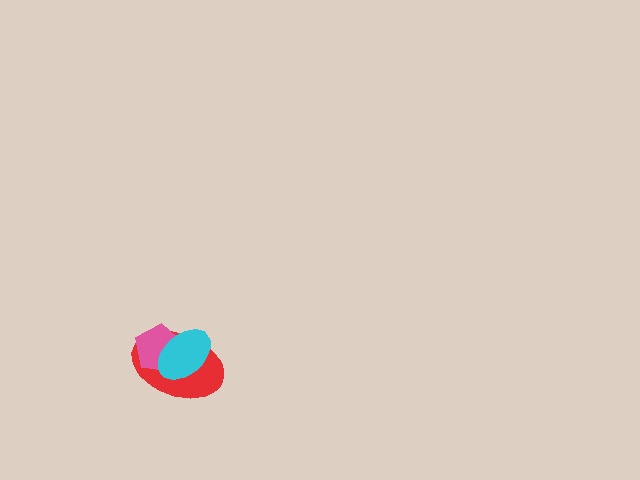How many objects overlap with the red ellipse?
2 objects overlap with the red ellipse.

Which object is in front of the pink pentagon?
The cyan ellipse is in front of the pink pentagon.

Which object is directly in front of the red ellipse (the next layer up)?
The pink pentagon is directly in front of the red ellipse.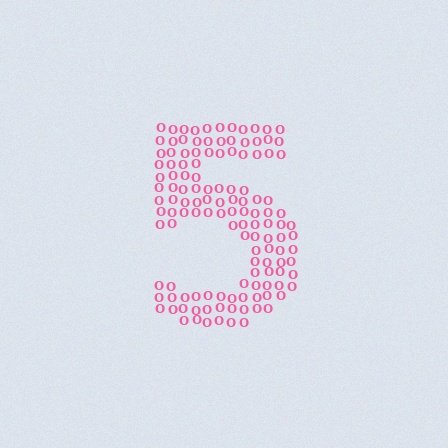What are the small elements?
The small elements are letter O's.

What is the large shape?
The large shape is the digit 5.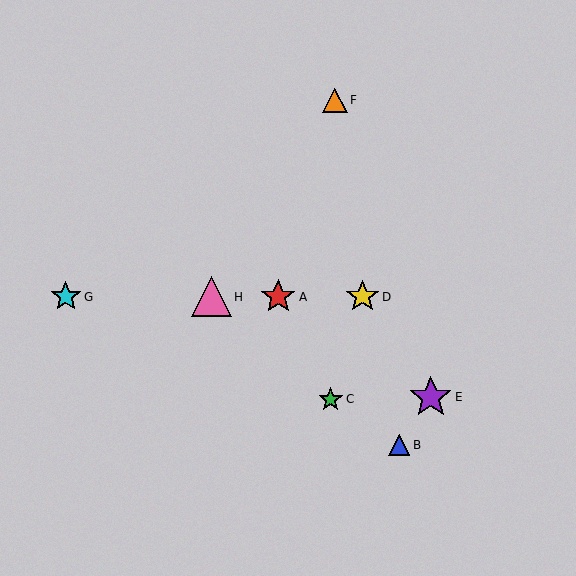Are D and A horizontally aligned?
Yes, both are at y≈297.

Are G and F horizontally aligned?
No, G is at y≈297 and F is at y≈100.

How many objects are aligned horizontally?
4 objects (A, D, G, H) are aligned horizontally.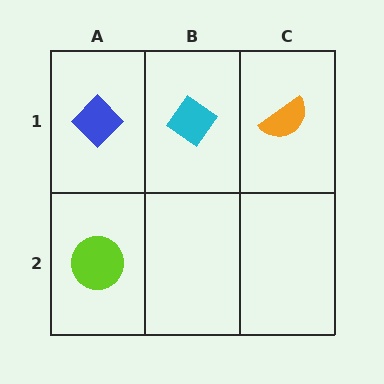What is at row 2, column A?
A lime circle.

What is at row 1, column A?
A blue diamond.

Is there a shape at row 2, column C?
No, that cell is empty.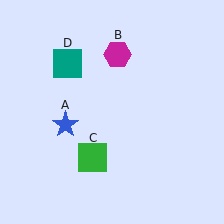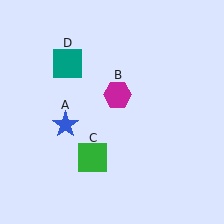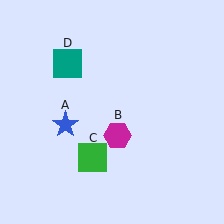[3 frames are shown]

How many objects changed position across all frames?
1 object changed position: magenta hexagon (object B).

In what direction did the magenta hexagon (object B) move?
The magenta hexagon (object B) moved down.